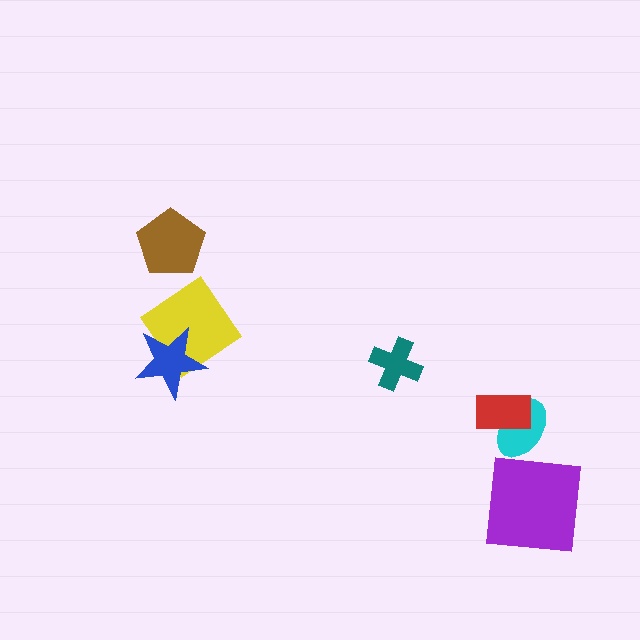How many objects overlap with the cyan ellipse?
1 object overlaps with the cyan ellipse.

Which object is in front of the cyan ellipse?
The red rectangle is in front of the cyan ellipse.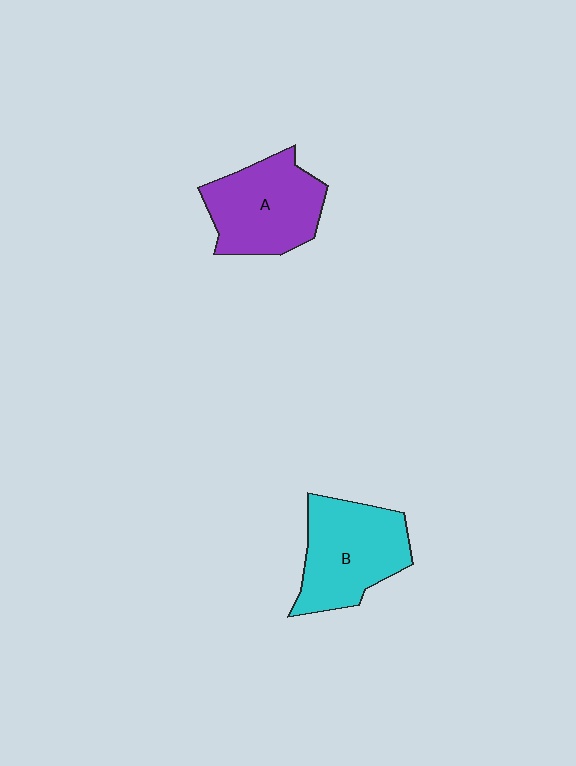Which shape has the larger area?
Shape B (cyan).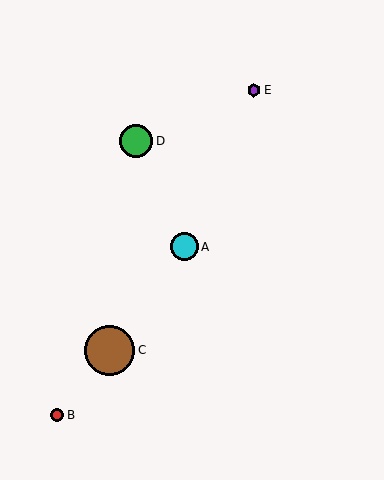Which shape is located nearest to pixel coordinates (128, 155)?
The green circle (labeled D) at (136, 141) is nearest to that location.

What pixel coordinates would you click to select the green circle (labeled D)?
Click at (136, 141) to select the green circle D.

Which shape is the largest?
The brown circle (labeled C) is the largest.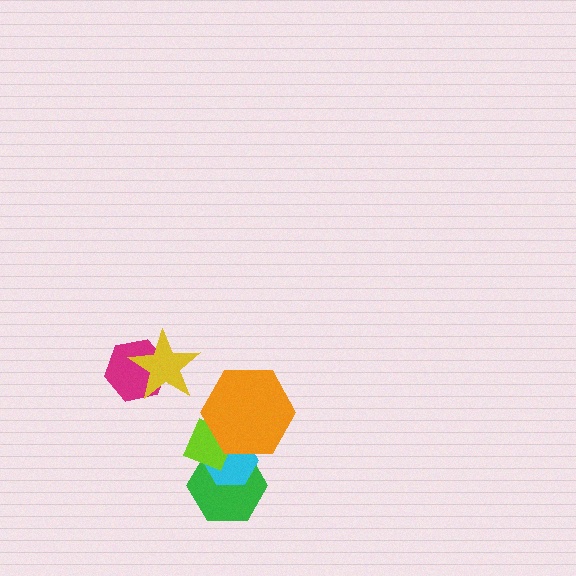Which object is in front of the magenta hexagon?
The yellow star is in front of the magenta hexagon.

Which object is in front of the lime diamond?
The orange hexagon is in front of the lime diamond.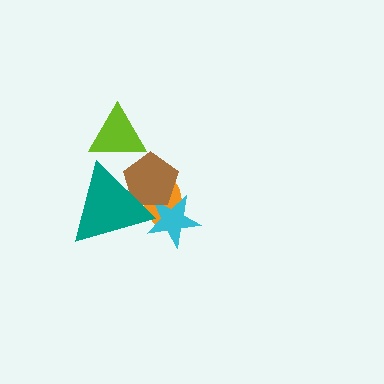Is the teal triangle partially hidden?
Yes, it is partially covered by another shape.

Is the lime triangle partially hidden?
No, no other shape covers it.